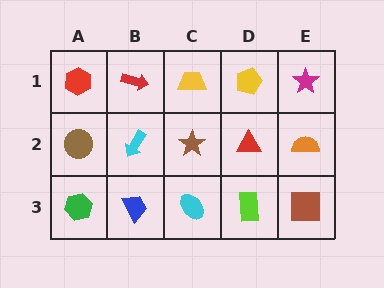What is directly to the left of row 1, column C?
A red arrow.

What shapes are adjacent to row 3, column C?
A brown star (row 2, column C), a blue trapezoid (row 3, column B), a lime rectangle (row 3, column D).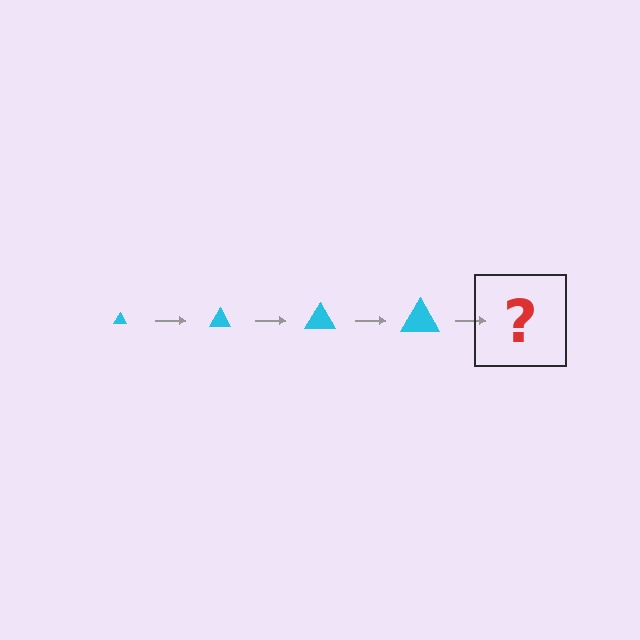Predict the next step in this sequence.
The next step is a cyan triangle, larger than the previous one.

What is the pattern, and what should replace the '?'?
The pattern is that the triangle gets progressively larger each step. The '?' should be a cyan triangle, larger than the previous one.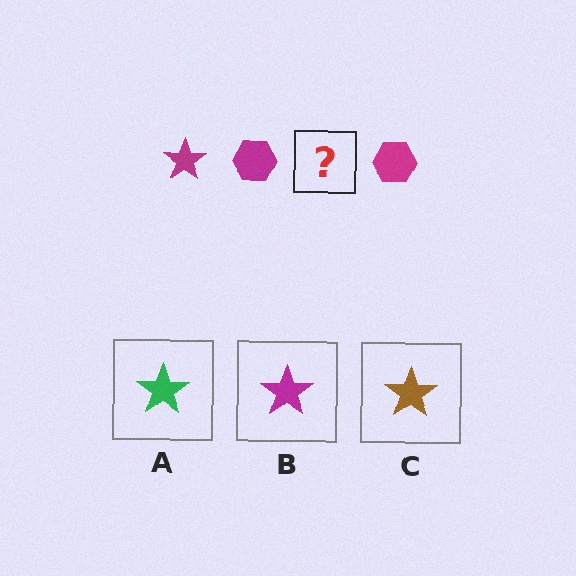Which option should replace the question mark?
Option B.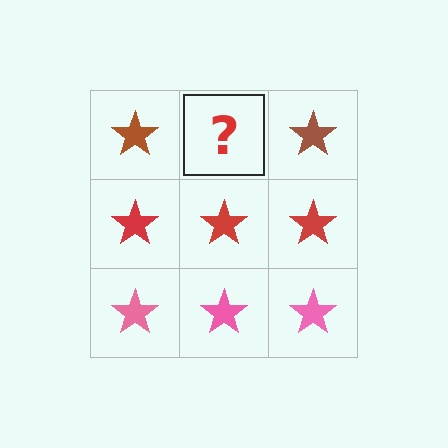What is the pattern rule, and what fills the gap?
The rule is that each row has a consistent color. The gap should be filled with a brown star.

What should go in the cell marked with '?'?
The missing cell should contain a brown star.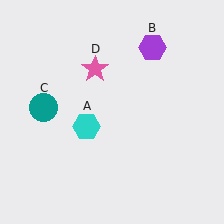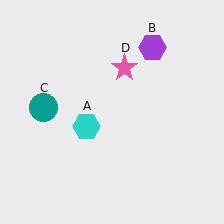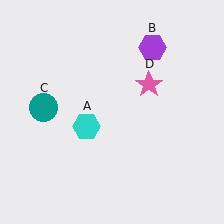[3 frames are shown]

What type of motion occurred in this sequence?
The pink star (object D) rotated clockwise around the center of the scene.